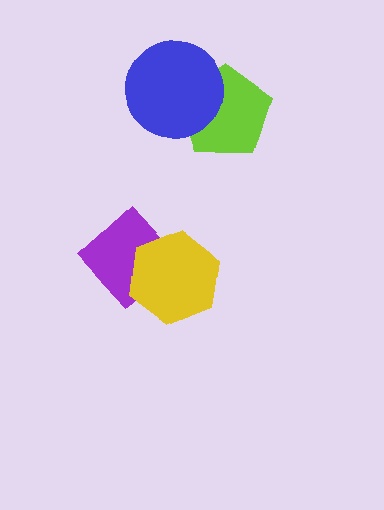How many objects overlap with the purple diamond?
1 object overlaps with the purple diamond.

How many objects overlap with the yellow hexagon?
1 object overlaps with the yellow hexagon.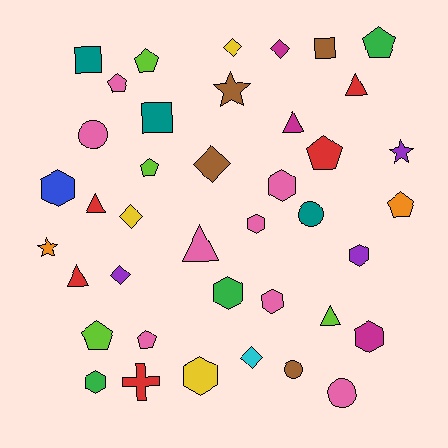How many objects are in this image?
There are 40 objects.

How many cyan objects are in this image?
There is 1 cyan object.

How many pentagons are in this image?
There are 8 pentagons.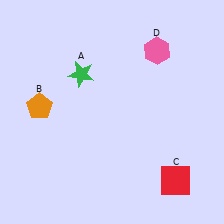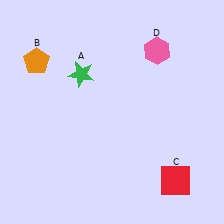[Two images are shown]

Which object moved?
The orange pentagon (B) moved up.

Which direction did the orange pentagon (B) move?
The orange pentagon (B) moved up.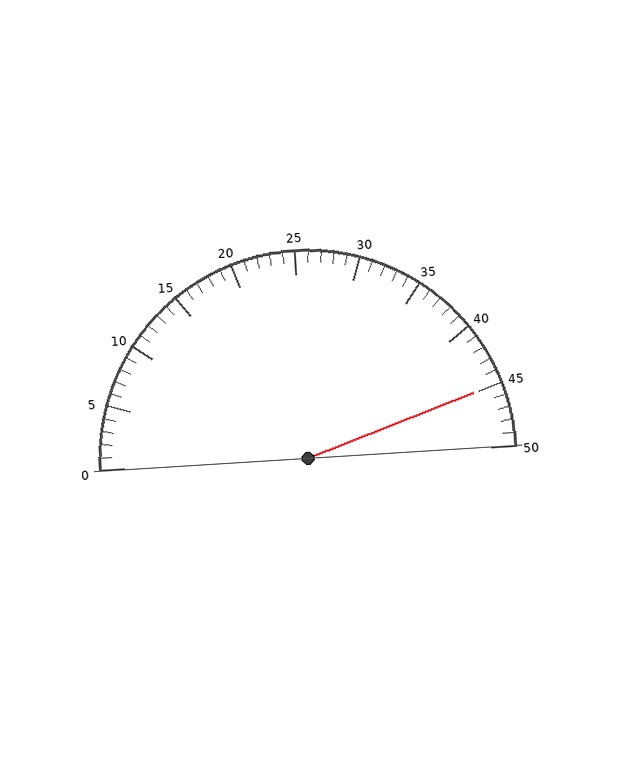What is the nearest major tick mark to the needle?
The nearest major tick mark is 45.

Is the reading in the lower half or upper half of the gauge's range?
The reading is in the upper half of the range (0 to 50).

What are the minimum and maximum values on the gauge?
The gauge ranges from 0 to 50.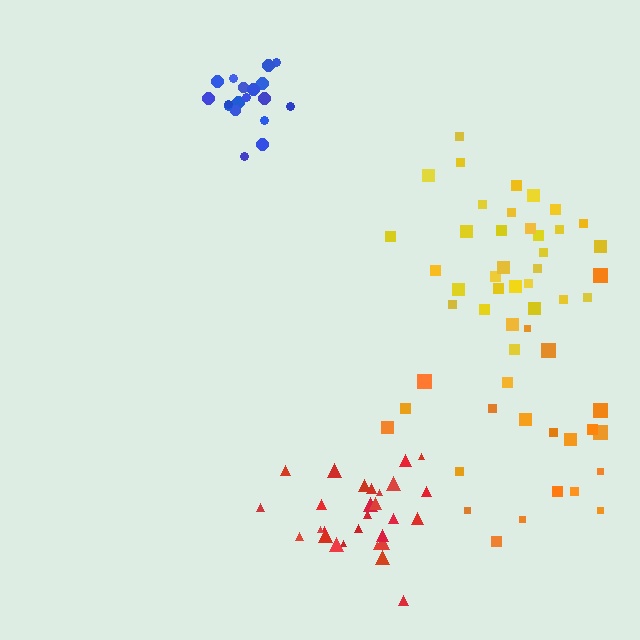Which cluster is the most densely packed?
Red.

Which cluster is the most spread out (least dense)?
Orange.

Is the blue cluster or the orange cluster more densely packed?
Blue.